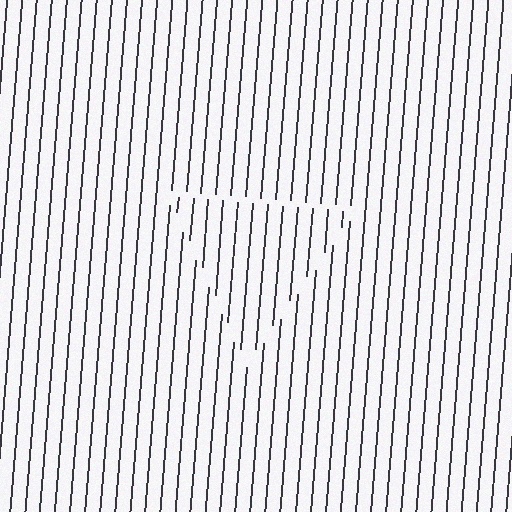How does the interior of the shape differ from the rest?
The interior of the shape contains the same grating, shifted by half a period — the contour is defined by the phase discontinuity where line-ends from the inner and outer gratings abut.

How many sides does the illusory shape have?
3 sides — the line-ends trace a triangle.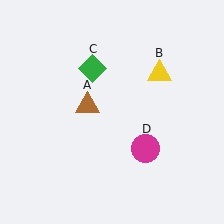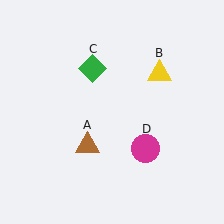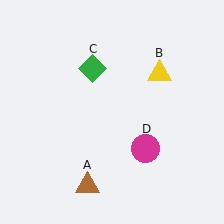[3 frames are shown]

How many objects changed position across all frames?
1 object changed position: brown triangle (object A).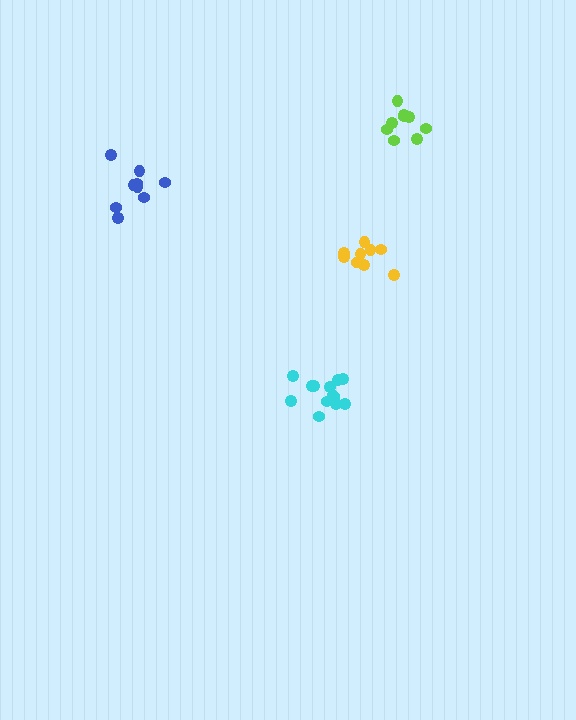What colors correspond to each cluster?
The clusters are colored: yellow, cyan, lime, blue.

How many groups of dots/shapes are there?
There are 4 groups.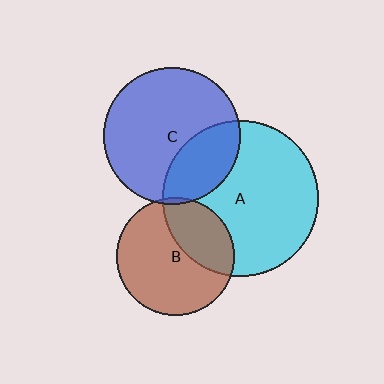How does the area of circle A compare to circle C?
Approximately 1.3 times.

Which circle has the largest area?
Circle A (cyan).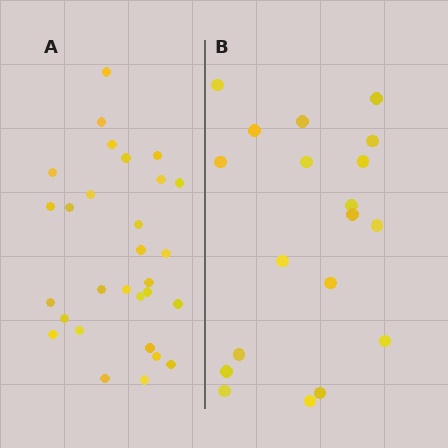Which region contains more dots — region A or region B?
Region A (the left region) has more dots.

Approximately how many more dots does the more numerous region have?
Region A has roughly 10 or so more dots than region B.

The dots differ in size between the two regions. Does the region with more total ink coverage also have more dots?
No. Region B has more total ink coverage because its dots are larger, but region A actually contains more individual dots. Total area can be misleading — the number of items is what matters here.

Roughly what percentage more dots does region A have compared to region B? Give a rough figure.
About 55% more.